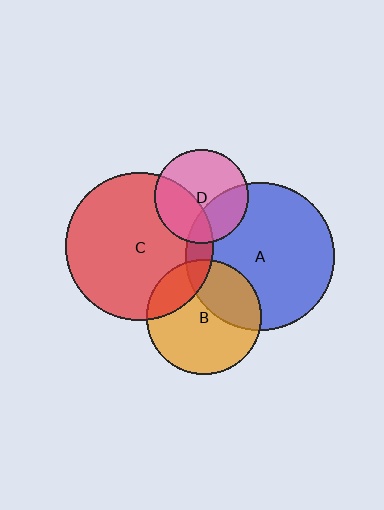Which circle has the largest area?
Circle A (blue).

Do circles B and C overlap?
Yes.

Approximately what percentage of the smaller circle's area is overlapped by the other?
Approximately 20%.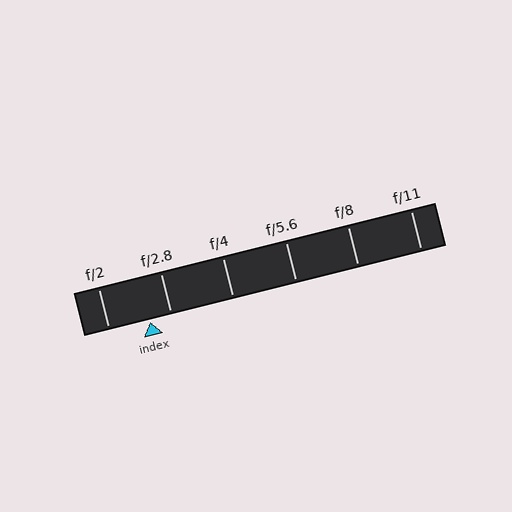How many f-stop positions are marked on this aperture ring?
There are 6 f-stop positions marked.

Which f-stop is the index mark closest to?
The index mark is closest to f/2.8.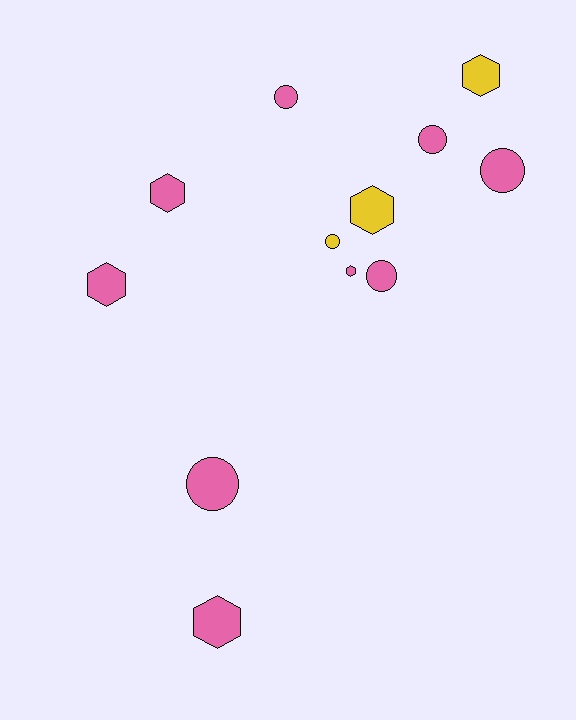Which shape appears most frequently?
Circle, with 6 objects.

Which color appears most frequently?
Pink, with 9 objects.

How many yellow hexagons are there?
There are 2 yellow hexagons.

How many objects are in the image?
There are 12 objects.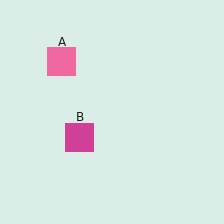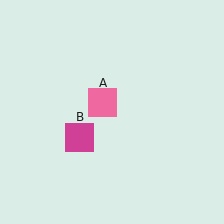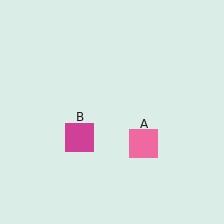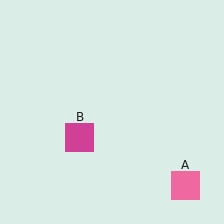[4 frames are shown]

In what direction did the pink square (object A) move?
The pink square (object A) moved down and to the right.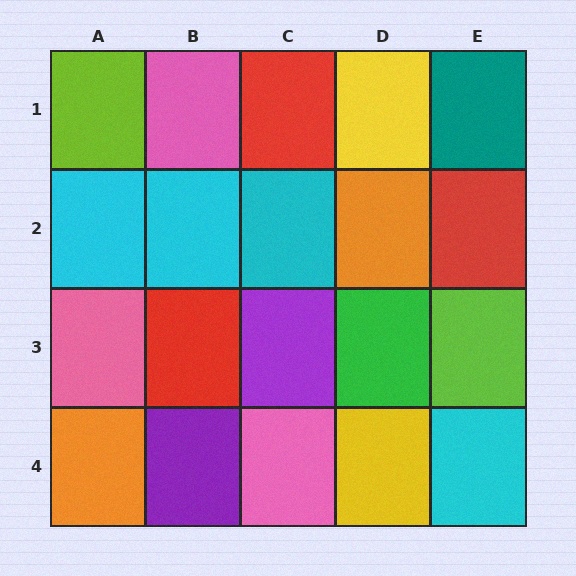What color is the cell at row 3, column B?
Red.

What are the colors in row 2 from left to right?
Cyan, cyan, cyan, orange, red.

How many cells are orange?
2 cells are orange.